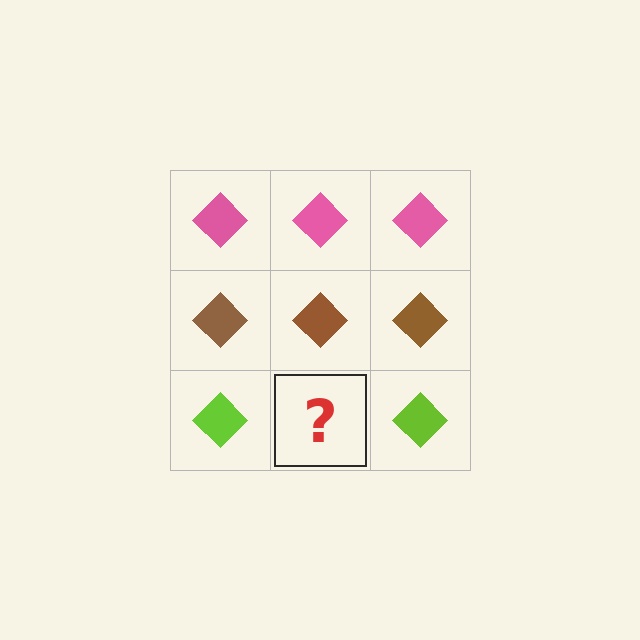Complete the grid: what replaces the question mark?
The question mark should be replaced with a lime diamond.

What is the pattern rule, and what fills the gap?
The rule is that each row has a consistent color. The gap should be filled with a lime diamond.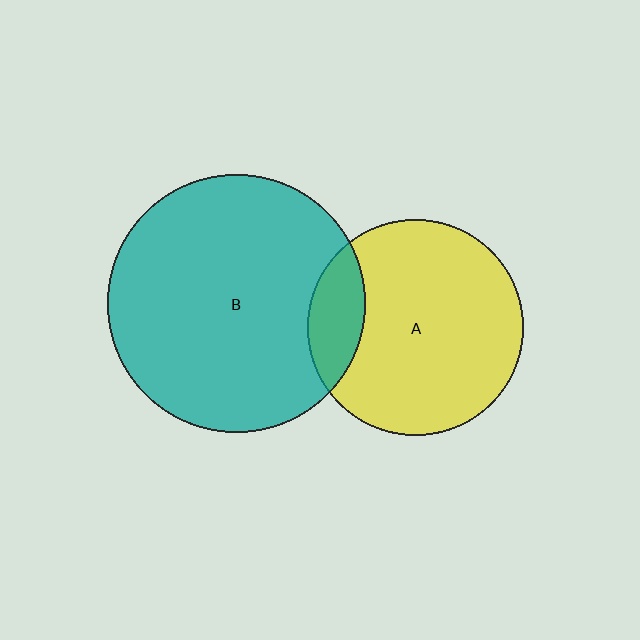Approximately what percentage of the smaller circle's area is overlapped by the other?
Approximately 15%.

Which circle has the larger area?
Circle B (teal).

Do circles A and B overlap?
Yes.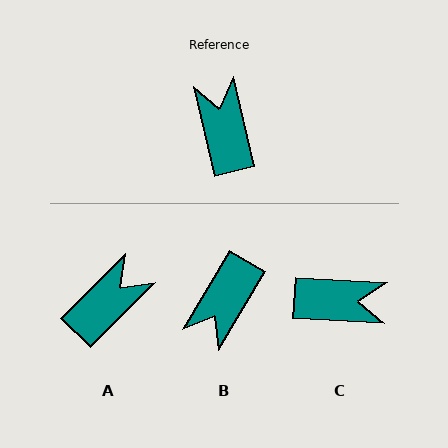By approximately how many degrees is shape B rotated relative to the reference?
Approximately 136 degrees counter-clockwise.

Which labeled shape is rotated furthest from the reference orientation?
B, about 136 degrees away.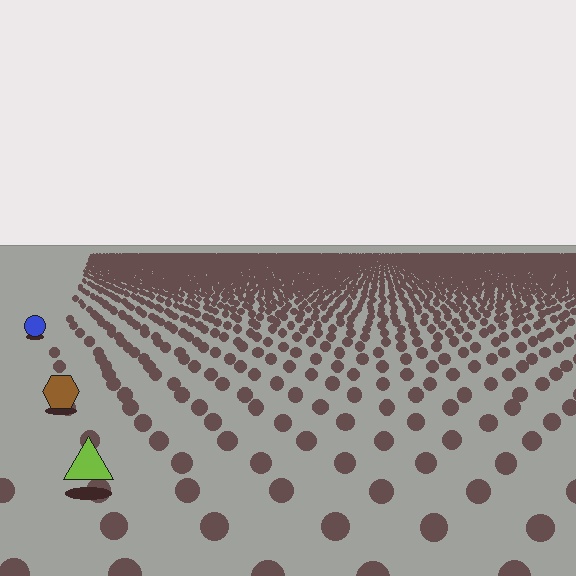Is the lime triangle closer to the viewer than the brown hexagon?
Yes. The lime triangle is closer — you can tell from the texture gradient: the ground texture is coarser near it.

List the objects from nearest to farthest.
From nearest to farthest: the lime triangle, the brown hexagon, the blue circle.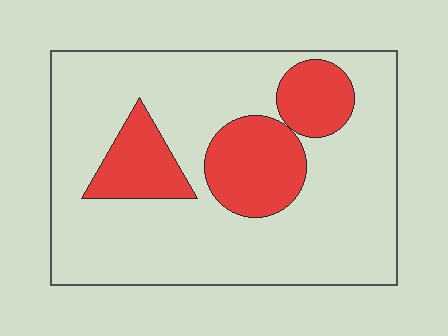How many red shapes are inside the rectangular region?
3.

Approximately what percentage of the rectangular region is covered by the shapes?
Approximately 25%.